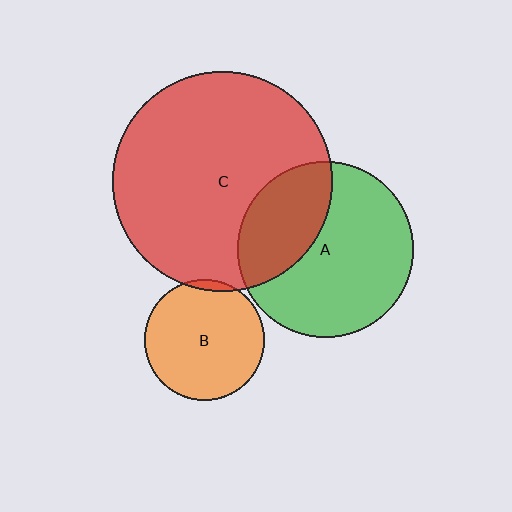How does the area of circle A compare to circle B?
Approximately 2.1 times.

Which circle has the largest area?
Circle C (red).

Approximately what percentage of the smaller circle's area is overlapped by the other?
Approximately 5%.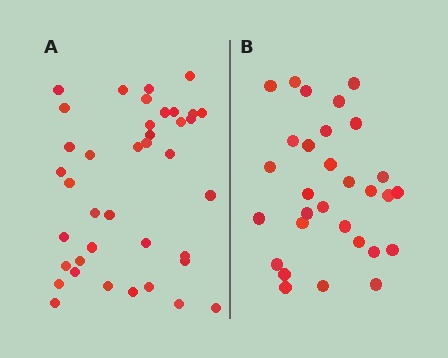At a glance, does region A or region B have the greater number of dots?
Region A (the left region) has more dots.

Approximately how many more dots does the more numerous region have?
Region A has roughly 8 or so more dots than region B.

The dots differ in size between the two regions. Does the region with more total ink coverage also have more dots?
No. Region B has more total ink coverage because its dots are larger, but region A actually contains more individual dots. Total area can be misleading — the number of items is what matters here.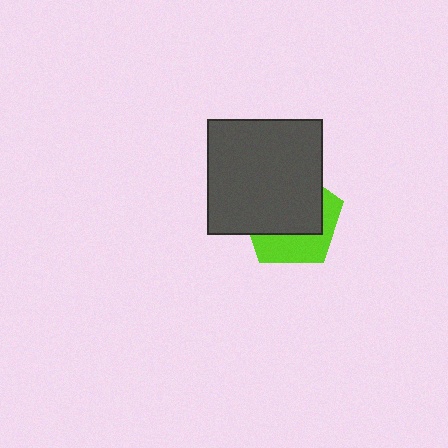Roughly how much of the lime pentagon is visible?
A small part of it is visible (roughly 38%).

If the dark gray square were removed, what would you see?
You would see the complete lime pentagon.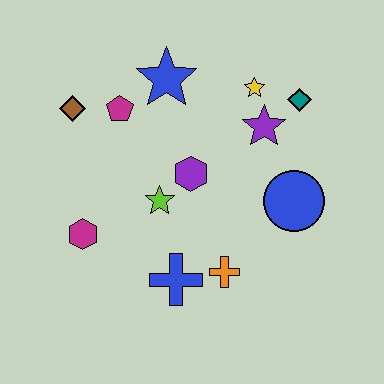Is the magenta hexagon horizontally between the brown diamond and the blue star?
Yes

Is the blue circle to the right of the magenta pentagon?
Yes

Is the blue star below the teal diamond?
No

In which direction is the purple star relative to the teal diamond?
The purple star is to the left of the teal diamond.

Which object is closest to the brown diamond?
The magenta pentagon is closest to the brown diamond.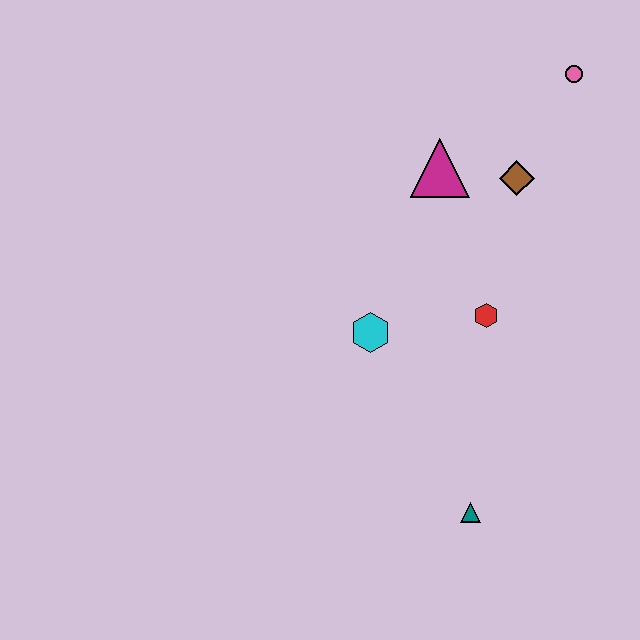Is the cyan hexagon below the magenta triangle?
Yes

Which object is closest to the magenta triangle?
The brown diamond is closest to the magenta triangle.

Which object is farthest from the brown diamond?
The teal triangle is farthest from the brown diamond.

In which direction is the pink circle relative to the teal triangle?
The pink circle is above the teal triangle.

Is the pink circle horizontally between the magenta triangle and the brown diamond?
No